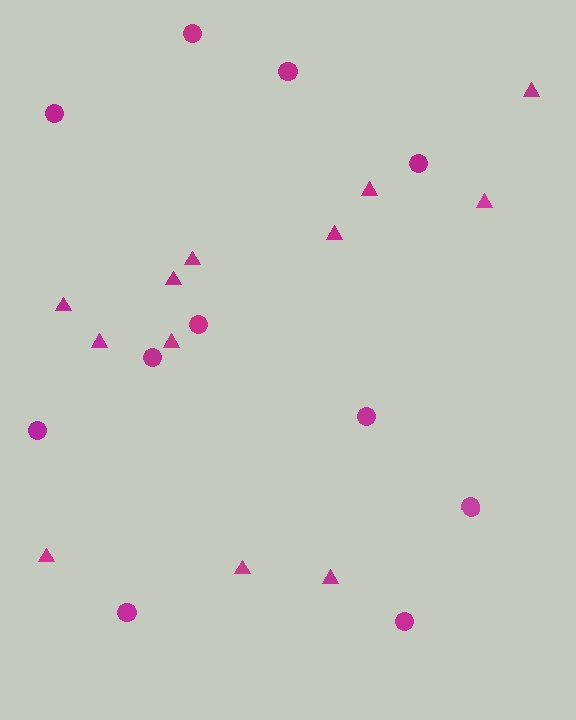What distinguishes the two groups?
There are 2 groups: one group of triangles (12) and one group of circles (11).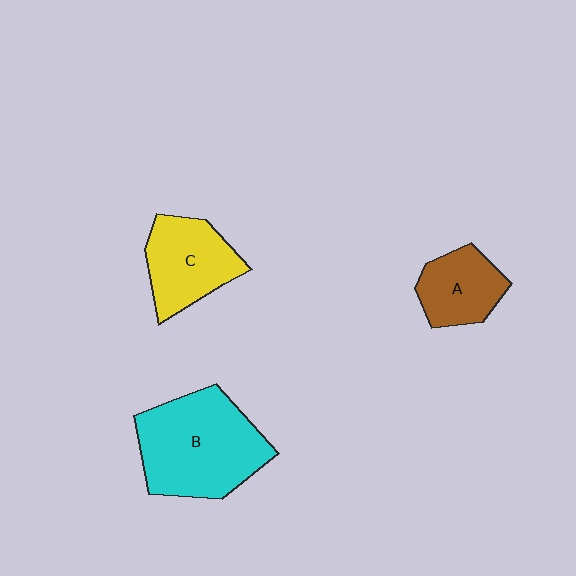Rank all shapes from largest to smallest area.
From largest to smallest: B (cyan), C (yellow), A (brown).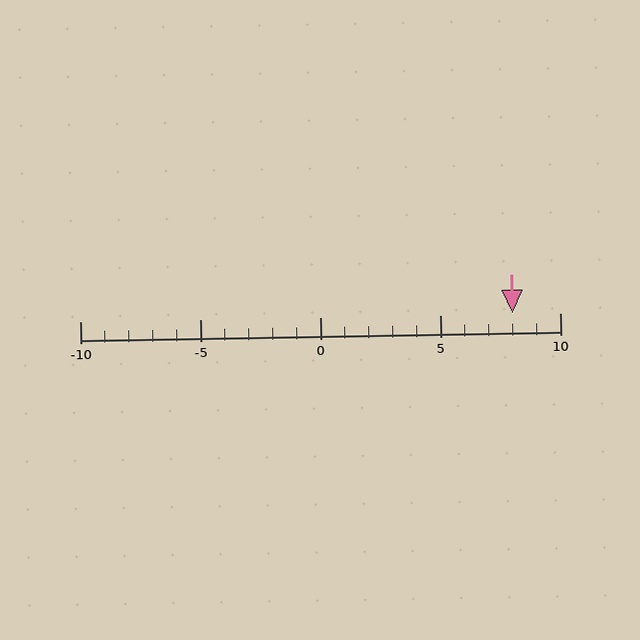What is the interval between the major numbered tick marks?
The major tick marks are spaced 5 units apart.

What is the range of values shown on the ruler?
The ruler shows values from -10 to 10.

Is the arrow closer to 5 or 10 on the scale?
The arrow is closer to 10.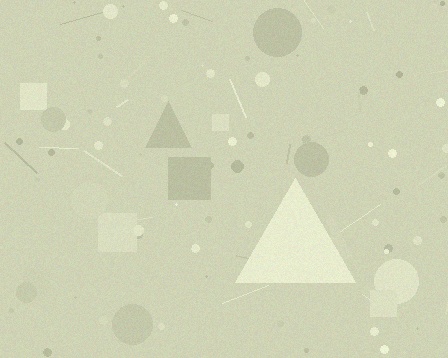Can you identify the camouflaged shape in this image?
The camouflaged shape is a triangle.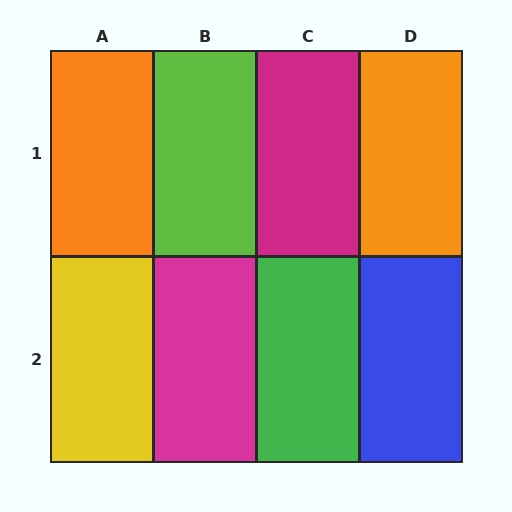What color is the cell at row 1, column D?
Orange.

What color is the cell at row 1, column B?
Lime.